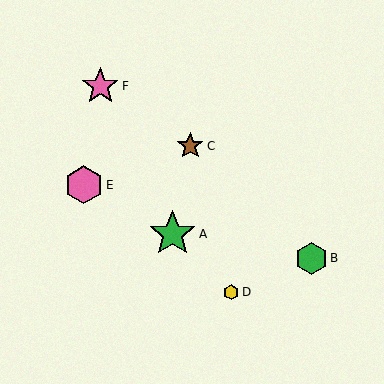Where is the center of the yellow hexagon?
The center of the yellow hexagon is at (231, 292).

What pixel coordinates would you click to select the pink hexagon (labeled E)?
Click at (84, 185) to select the pink hexagon E.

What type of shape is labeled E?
Shape E is a pink hexagon.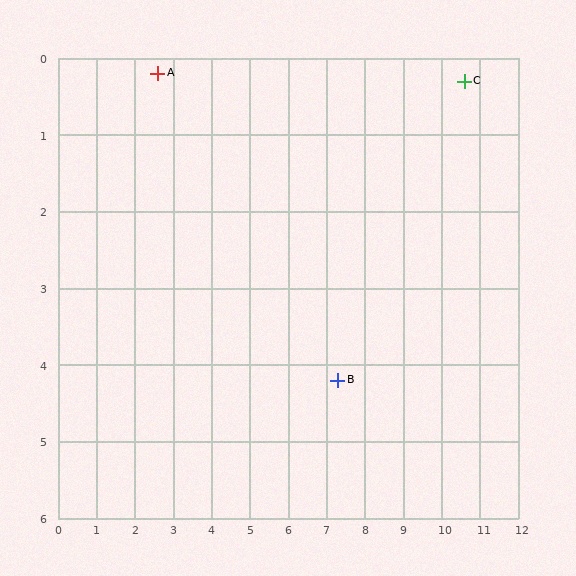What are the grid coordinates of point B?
Point B is at approximately (7.3, 4.2).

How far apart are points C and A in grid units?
Points C and A are about 8.0 grid units apart.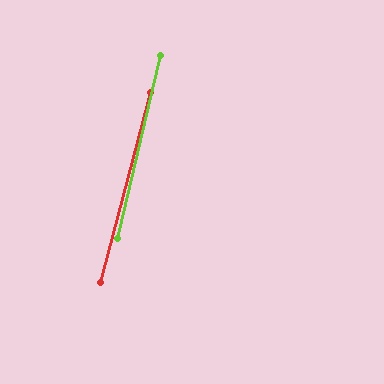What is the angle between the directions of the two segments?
Approximately 1 degree.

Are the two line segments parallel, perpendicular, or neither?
Parallel — their directions differ by only 1.2°.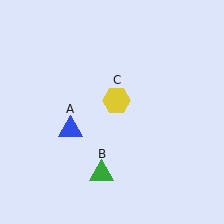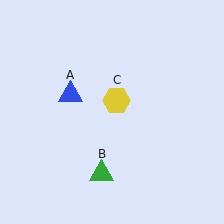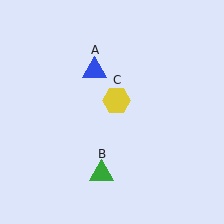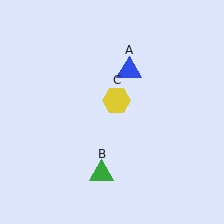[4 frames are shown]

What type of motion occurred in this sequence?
The blue triangle (object A) rotated clockwise around the center of the scene.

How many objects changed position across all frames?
1 object changed position: blue triangle (object A).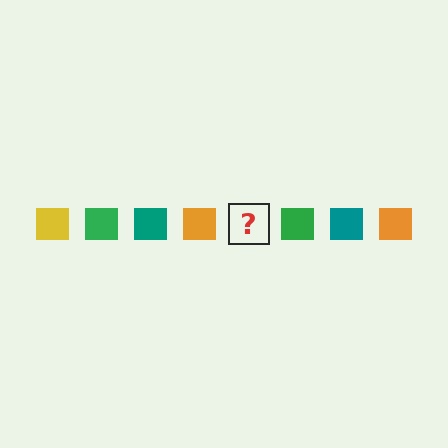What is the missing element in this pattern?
The missing element is a yellow square.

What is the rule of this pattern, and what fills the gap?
The rule is that the pattern cycles through yellow, green, teal, orange squares. The gap should be filled with a yellow square.